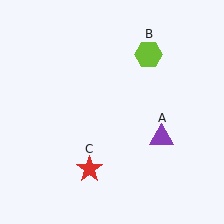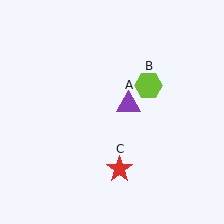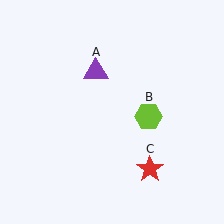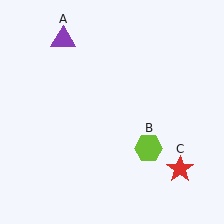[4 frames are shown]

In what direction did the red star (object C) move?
The red star (object C) moved right.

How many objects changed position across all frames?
3 objects changed position: purple triangle (object A), lime hexagon (object B), red star (object C).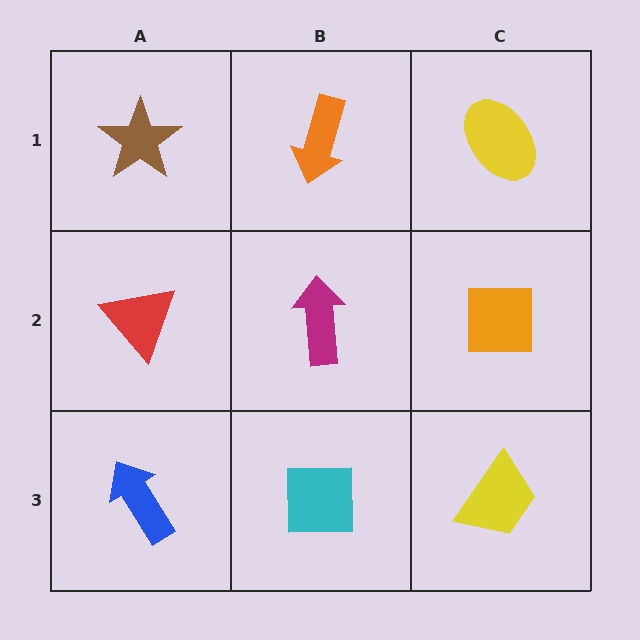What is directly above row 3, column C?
An orange square.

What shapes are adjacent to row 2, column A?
A brown star (row 1, column A), a blue arrow (row 3, column A), a magenta arrow (row 2, column B).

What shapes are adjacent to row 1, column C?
An orange square (row 2, column C), an orange arrow (row 1, column B).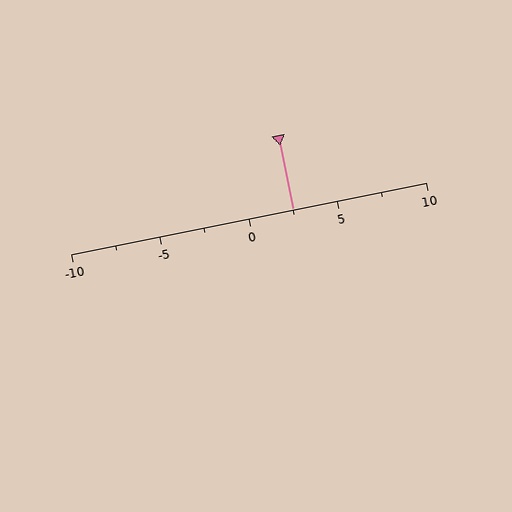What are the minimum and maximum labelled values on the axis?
The axis runs from -10 to 10.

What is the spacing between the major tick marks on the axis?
The major ticks are spaced 5 apart.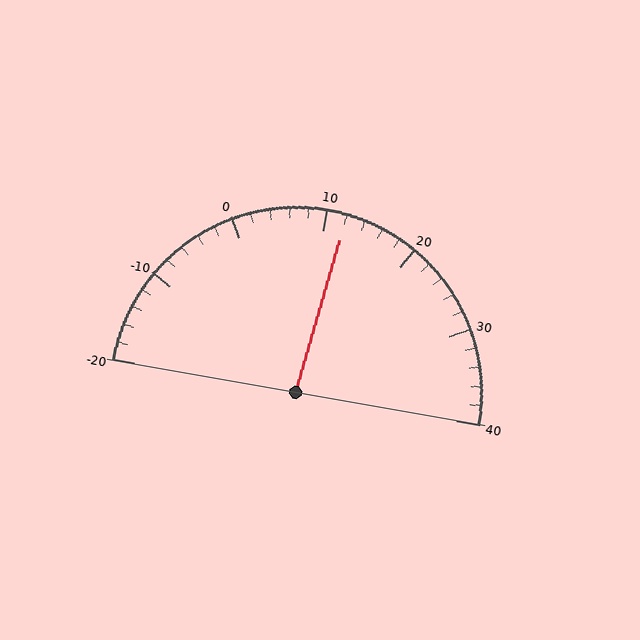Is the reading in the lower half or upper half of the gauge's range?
The reading is in the upper half of the range (-20 to 40).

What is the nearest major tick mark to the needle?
The nearest major tick mark is 10.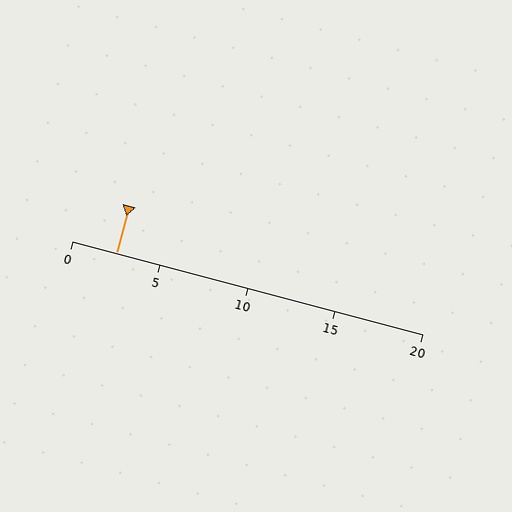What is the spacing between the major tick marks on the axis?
The major ticks are spaced 5 apart.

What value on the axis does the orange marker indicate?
The marker indicates approximately 2.5.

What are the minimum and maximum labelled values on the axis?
The axis runs from 0 to 20.